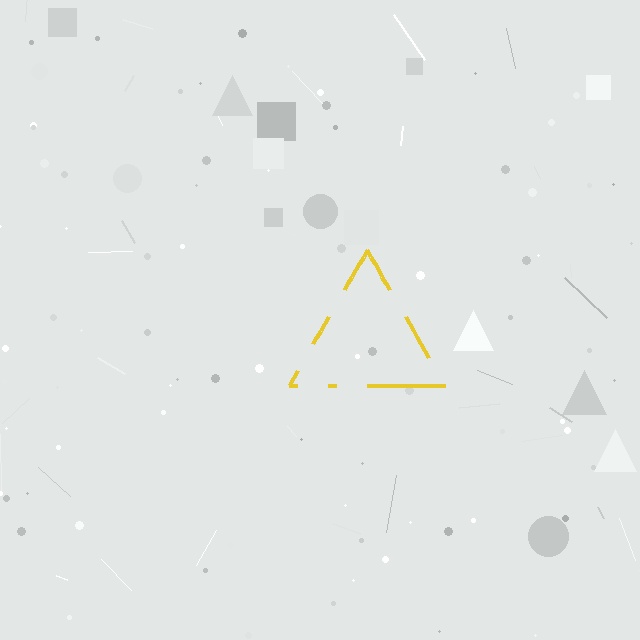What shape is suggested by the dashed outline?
The dashed outline suggests a triangle.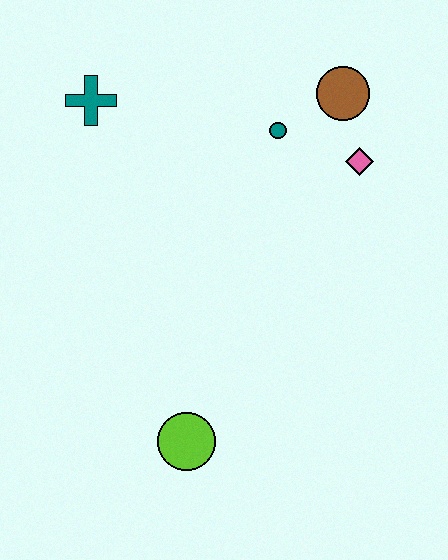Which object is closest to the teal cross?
The teal circle is closest to the teal cross.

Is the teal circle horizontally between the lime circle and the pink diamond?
Yes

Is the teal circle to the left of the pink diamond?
Yes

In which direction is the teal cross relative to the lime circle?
The teal cross is above the lime circle.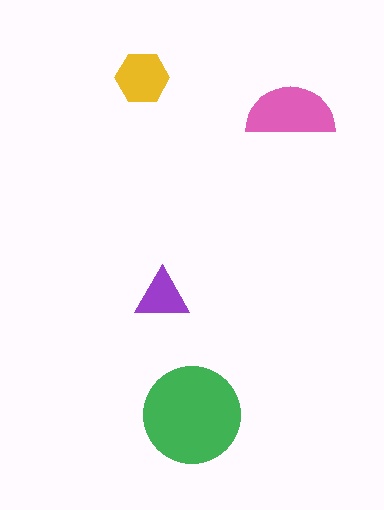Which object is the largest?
The green circle.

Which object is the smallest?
The purple triangle.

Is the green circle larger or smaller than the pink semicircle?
Larger.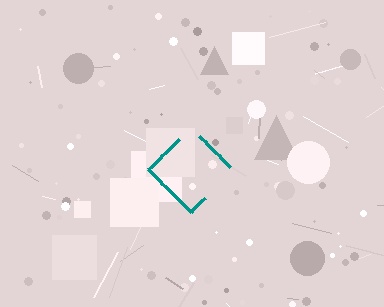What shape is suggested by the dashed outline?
The dashed outline suggests a diamond.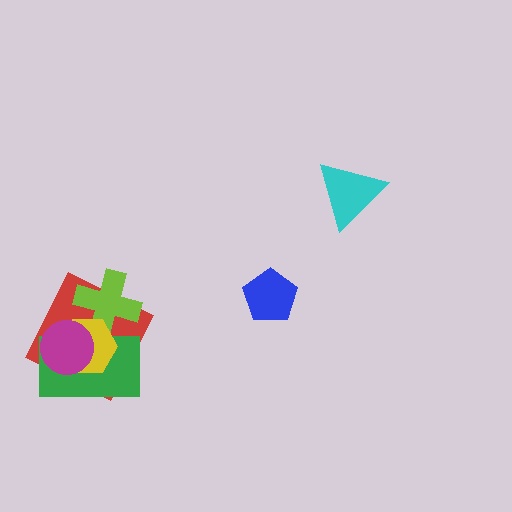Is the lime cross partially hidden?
Yes, it is partially covered by another shape.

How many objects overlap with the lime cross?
3 objects overlap with the lime cross.